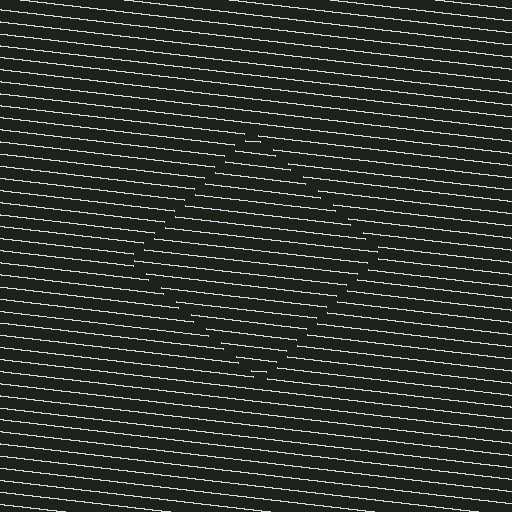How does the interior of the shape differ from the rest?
The interior of the shape contains the same grating, shifted by half a period — the contour is defined by the phase discontinuity where line-ends from the inner and outer gratings abut.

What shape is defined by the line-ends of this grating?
An illusory square. The interior of the shape contains the same grating, shifted by half a period — the contour is defined by the phase discontinuity where line-ends from the inner and outer gratings abut.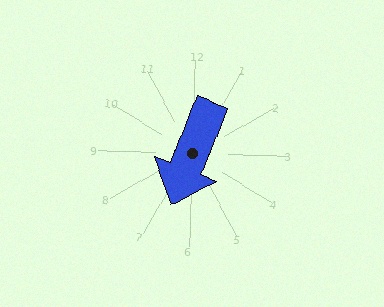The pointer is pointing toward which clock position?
Roughly 7 o'clock.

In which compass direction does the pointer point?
South.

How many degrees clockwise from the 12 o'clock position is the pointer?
Approximately 200 degrees.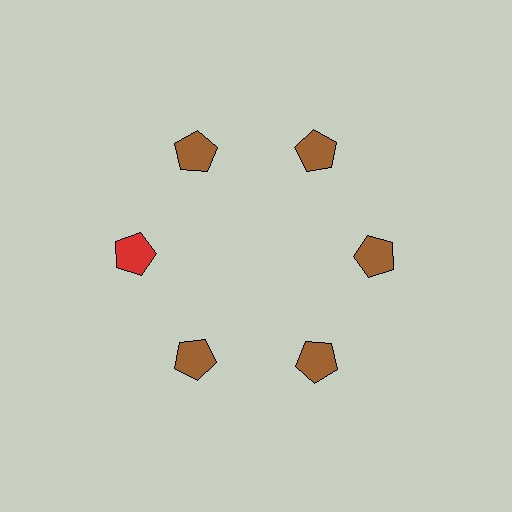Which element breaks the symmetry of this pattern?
The red pentagon at roughly the 9 o'clock position breaks the symmetry. All other shapes are brown pentagons.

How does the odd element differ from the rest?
It has a different color: red instead of brown.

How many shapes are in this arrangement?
There are 6 shapes arranged in a ring pattern.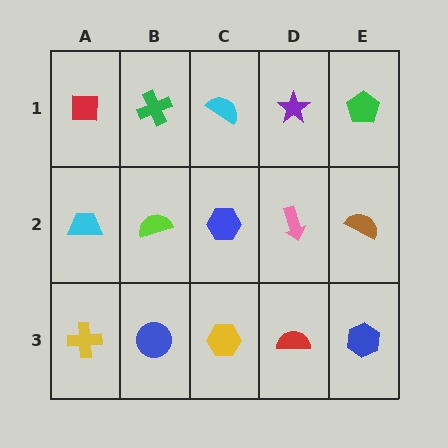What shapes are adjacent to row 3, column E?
A brown semicircle (row 2, column E), a red semicircle (row 3, column D).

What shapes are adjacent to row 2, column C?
A cyan semicircle (row 1, column C), a yellow hexagon (row 3, column C), a lime semicircle (row 2, column B), a pink arrow (row 2, column D).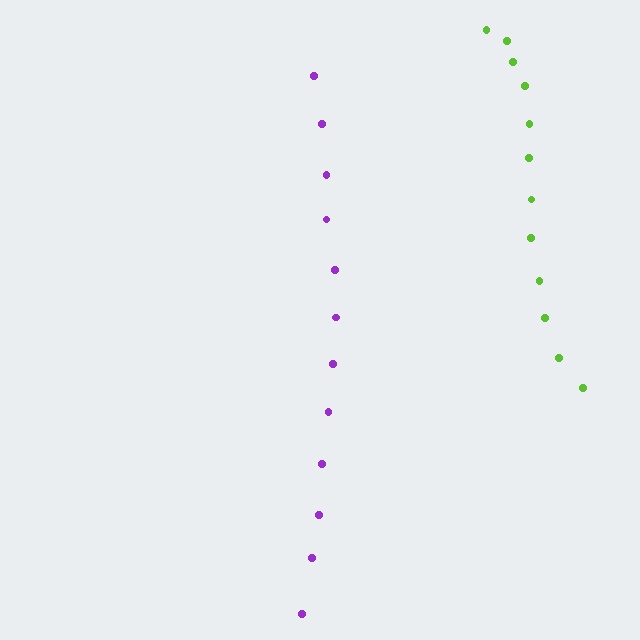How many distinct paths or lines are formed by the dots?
There are 2 distinct paths.